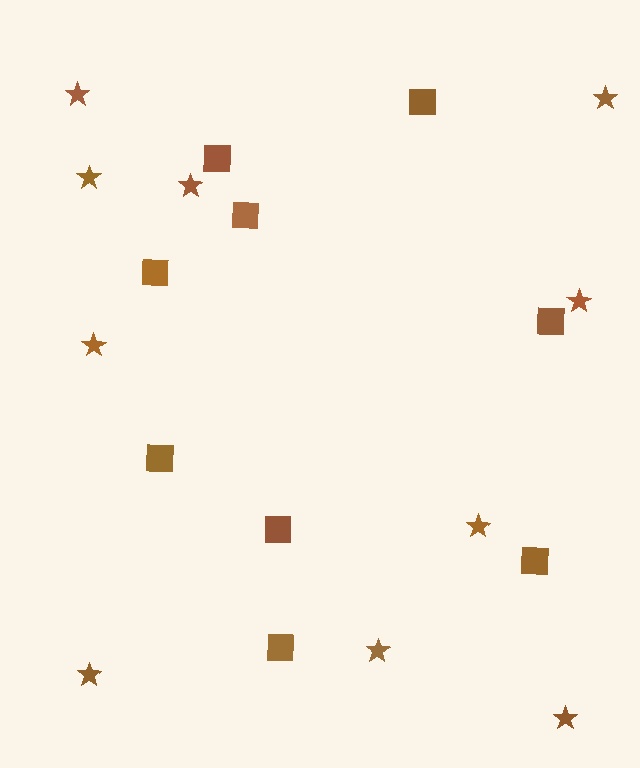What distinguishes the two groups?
There are 2 groups: one group of squares (9) and one group of stars (10).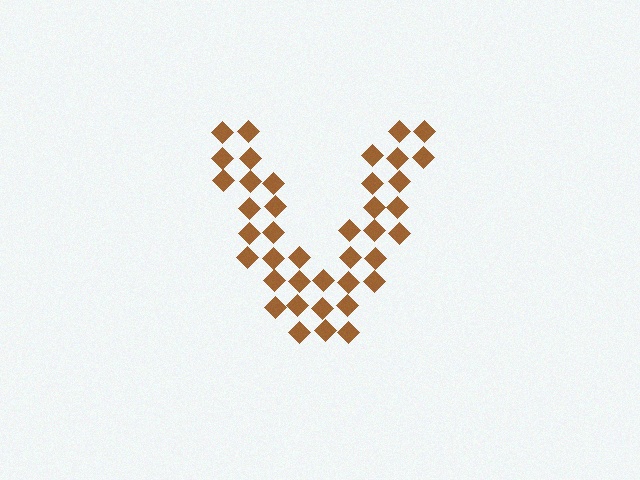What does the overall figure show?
The overall figure shows the letter V.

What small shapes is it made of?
It is made of small diamonds.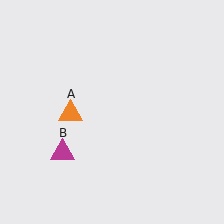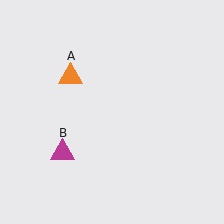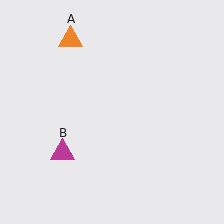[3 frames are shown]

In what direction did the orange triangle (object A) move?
The orange triangle (object A) moved up.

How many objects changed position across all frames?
1 object changed position: orange triangle (object A).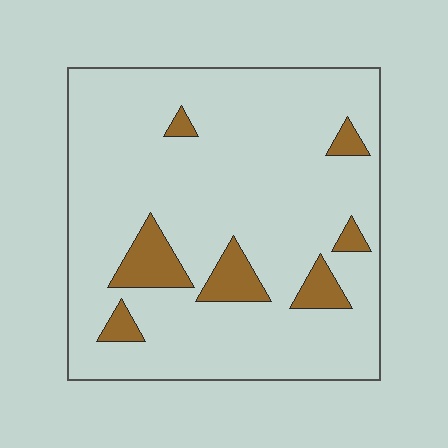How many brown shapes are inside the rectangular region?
7.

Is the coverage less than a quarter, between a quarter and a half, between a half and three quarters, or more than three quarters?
Less than a quarter.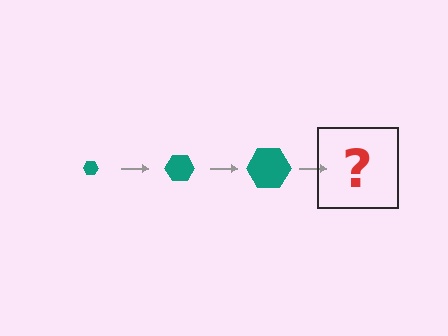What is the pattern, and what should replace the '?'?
The pattern is that the hexagon gets progressively larger each step. The '?' should be a teal hexagon, larger than the previous one.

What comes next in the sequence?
The next element should be a teal hexagon, larger than the previous one.